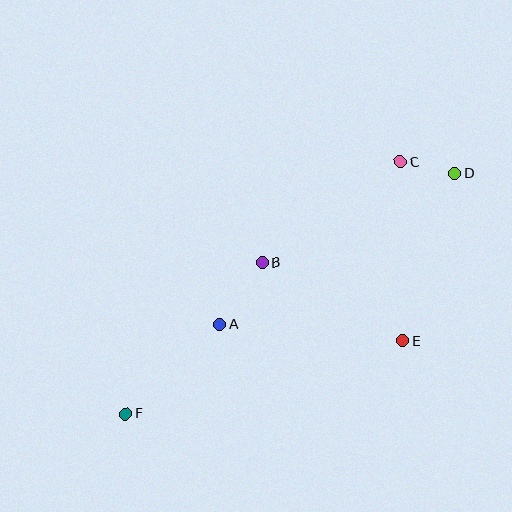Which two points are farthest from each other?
Points D and F are farthest from each other.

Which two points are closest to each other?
Points C and D are closest to each other.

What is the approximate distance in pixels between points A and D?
The distance between A and D is approximately 279 pixels.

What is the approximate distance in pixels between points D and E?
The distance between D and E is approximately 175 pixels.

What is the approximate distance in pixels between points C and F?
The distance between C and F is approximately 373 pixels.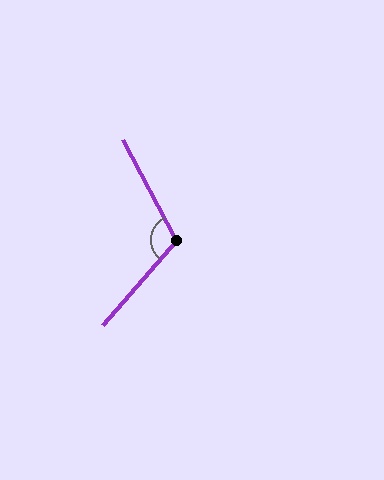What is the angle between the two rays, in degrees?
Approximately 111 degrees.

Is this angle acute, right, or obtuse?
It is obtuse.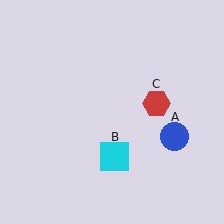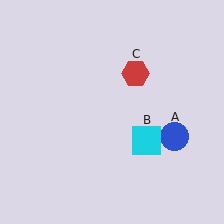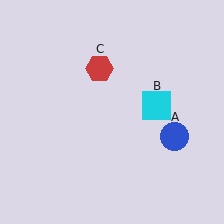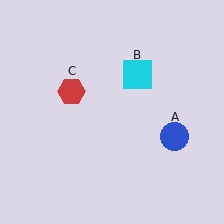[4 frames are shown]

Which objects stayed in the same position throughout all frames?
Blue circle (object A) remained stationary.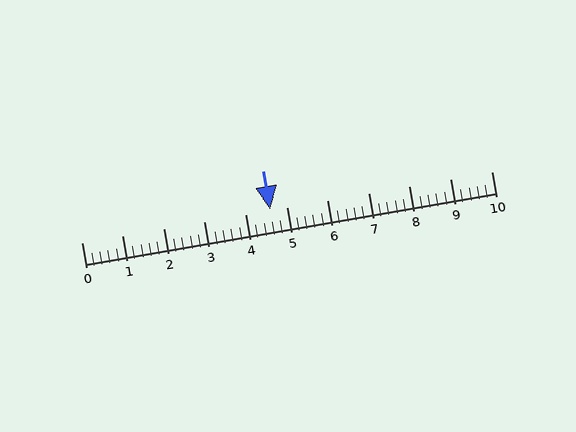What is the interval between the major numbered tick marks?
The major tick marks are spaced 1 units apart.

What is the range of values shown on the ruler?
The ruler shows values from 0 to 10.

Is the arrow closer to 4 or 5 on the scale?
The arrow is closer to 5.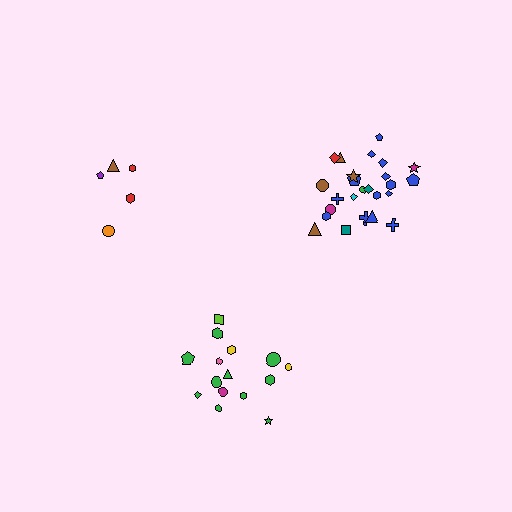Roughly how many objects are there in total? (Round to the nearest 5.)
Roughly 45 objects in total.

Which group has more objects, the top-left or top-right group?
The top-right group.